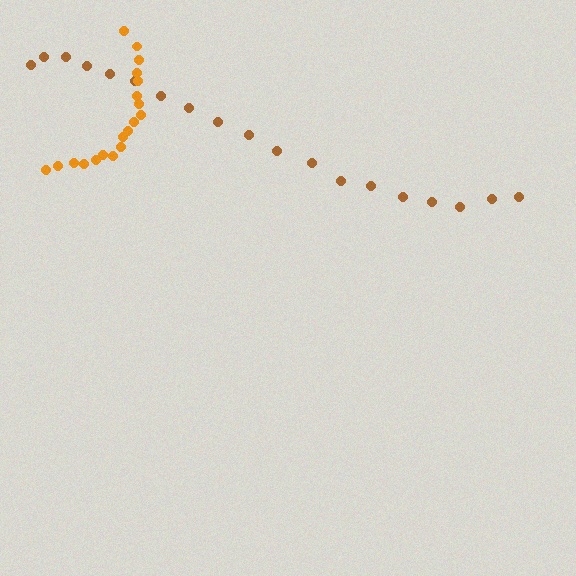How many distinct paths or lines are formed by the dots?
There are 2 distinct paths.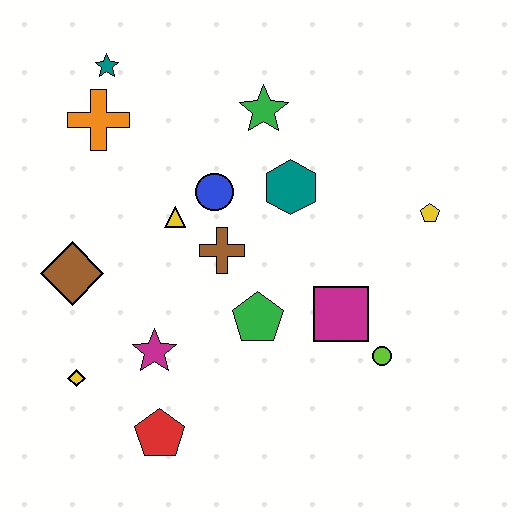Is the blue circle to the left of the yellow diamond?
No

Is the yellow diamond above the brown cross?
No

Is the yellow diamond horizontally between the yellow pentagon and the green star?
No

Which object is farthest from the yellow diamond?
The yellow pentagon is farthest from the yellow diamond.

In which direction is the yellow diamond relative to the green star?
The yellow diamond is below the green star.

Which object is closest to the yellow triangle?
The blue circle is closest to the yellow triangle.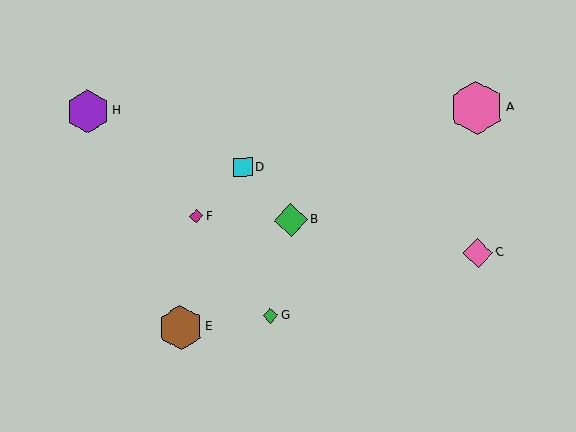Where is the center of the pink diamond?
The center of the pink diamond is at (478, 253).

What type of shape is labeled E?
Shape E is a brown hexagon.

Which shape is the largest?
The pink hexagon (labeled A) is the largest.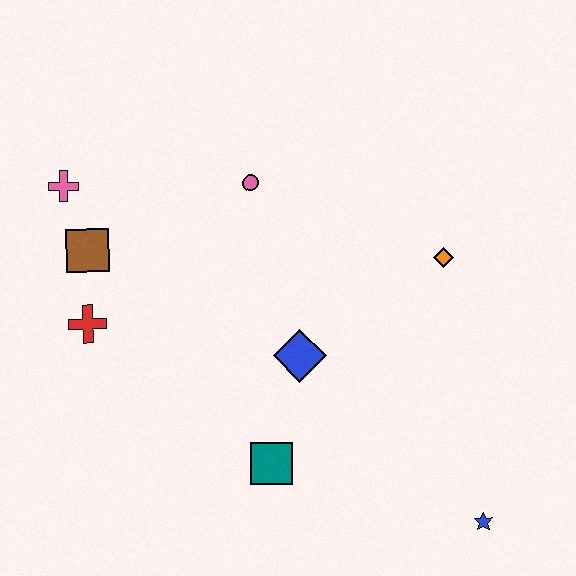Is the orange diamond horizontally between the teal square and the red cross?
No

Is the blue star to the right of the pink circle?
Yes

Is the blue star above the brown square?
No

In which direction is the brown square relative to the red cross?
The brown square is above the red cross.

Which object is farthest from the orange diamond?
The pink cross is farthest from the orange diamond.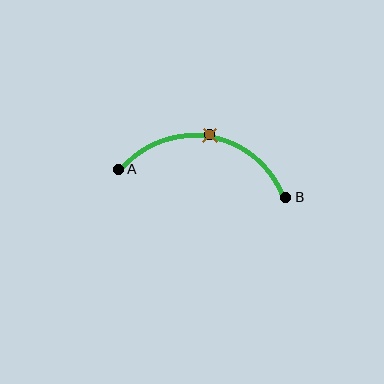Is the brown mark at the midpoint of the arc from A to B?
Yes. The brown mark lies on the arc at equal arc-length from both A and B — it is the arc midpoint.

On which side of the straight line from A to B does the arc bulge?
The arc bulges above the straight line connecting A and B.